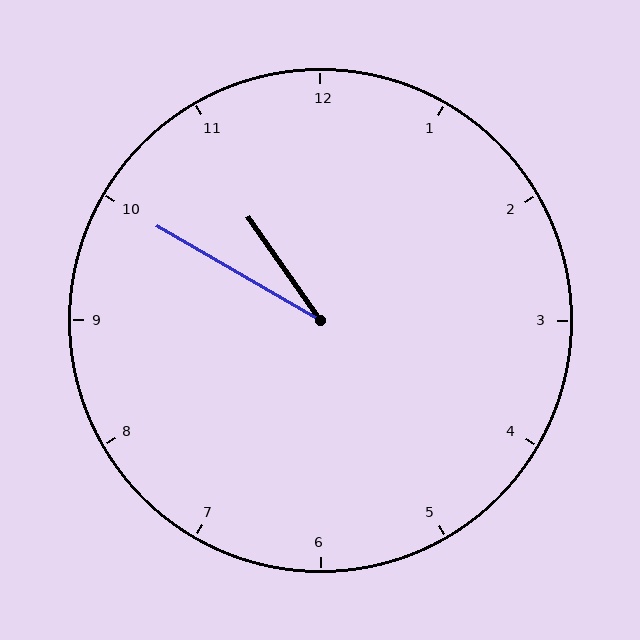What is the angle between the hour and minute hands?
Approximately 25 degrees.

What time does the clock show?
10:50.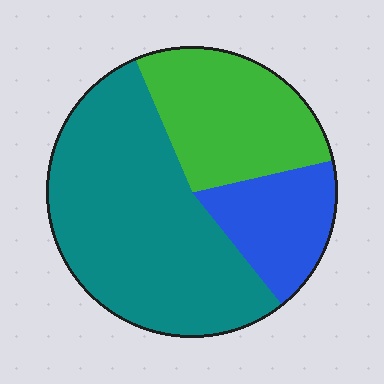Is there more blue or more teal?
Teal.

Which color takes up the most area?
Teal, at roughly 55%.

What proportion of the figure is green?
Green covers roughly 30% of the figure.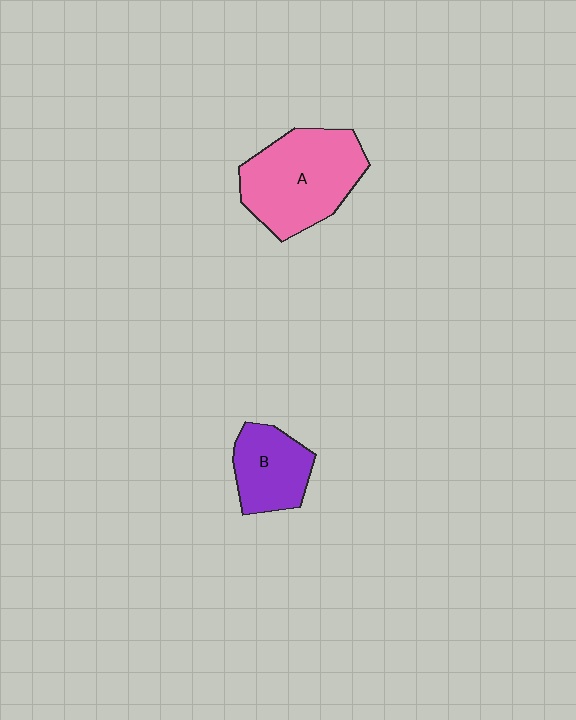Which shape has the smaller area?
Shape B (purple).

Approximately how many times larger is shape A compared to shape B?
Approximately 1.7 times.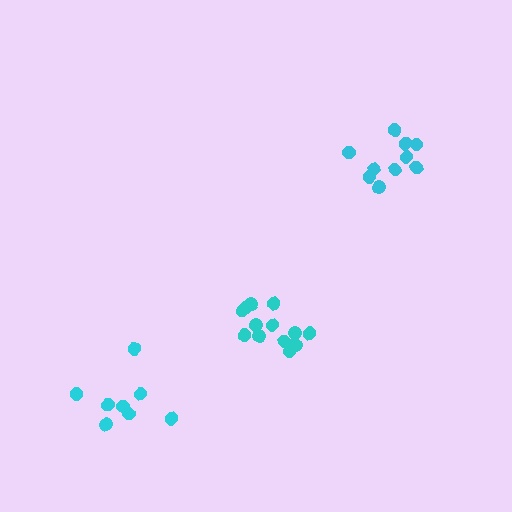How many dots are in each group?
Group 1: 14 dots, Group 2: 10 dots, Group 3: 8 dots (32 total).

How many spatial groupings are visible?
There are 3 spatial groupings.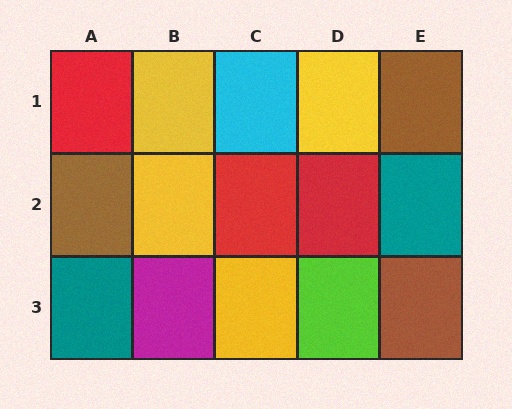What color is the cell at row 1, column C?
Cyan.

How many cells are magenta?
1 cell is magenta.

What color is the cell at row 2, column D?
Red.